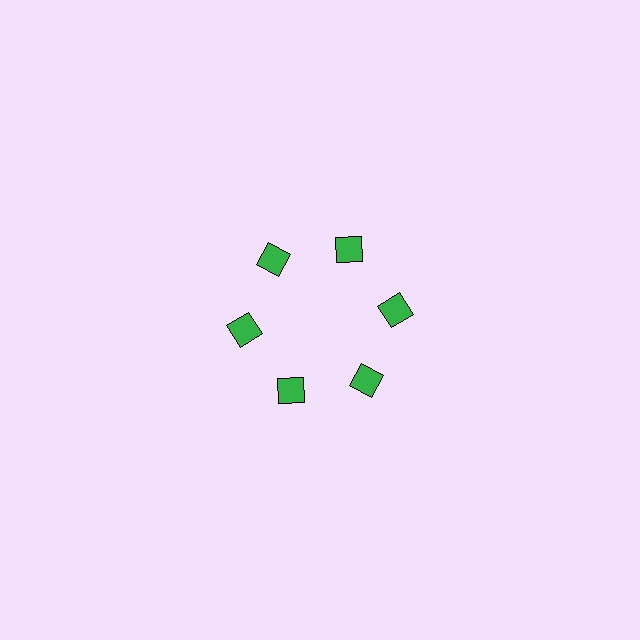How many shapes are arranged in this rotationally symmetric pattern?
There are 6 shapes, arranged in 6 groups of 1.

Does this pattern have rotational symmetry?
Yes, this pattern has 6-fold rotational symmetry. It looks the same after rotating 60 degrees around the center.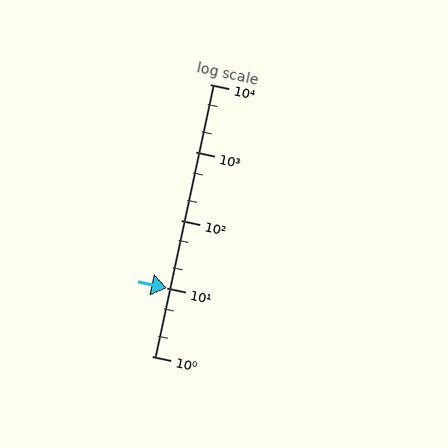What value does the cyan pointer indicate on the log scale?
The pointer indicates approximately 10.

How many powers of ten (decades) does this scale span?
The scale spans 4 decades, from 1 to 10000.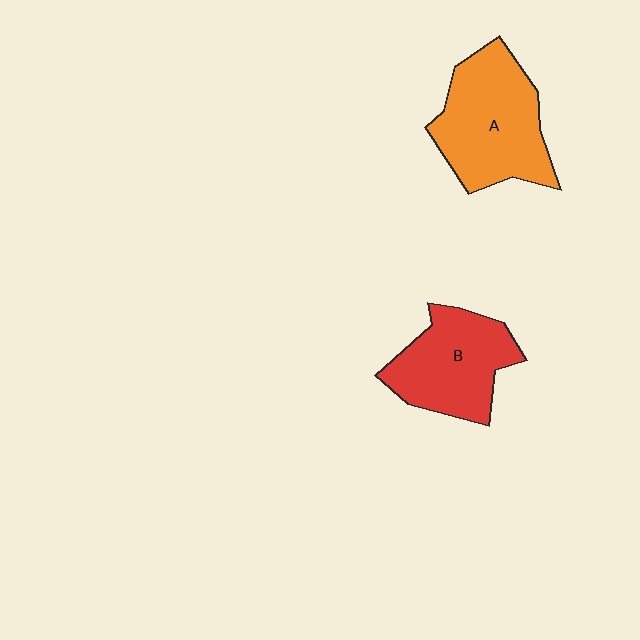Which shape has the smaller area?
Shape B (red).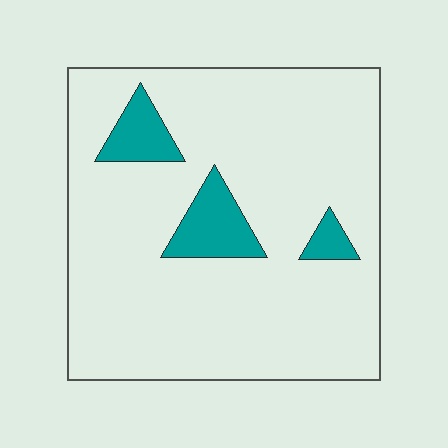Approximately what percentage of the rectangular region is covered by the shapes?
Approximately 10%.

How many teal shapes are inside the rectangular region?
3.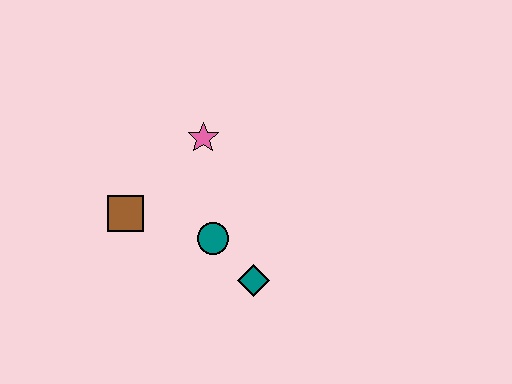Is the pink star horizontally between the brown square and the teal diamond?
Yes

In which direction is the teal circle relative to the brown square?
The teal circle is to the right of the brown square.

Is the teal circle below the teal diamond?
No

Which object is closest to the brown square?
The teal circle is closest to the brown square.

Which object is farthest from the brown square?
The teal diamond is farthest from the brown square.